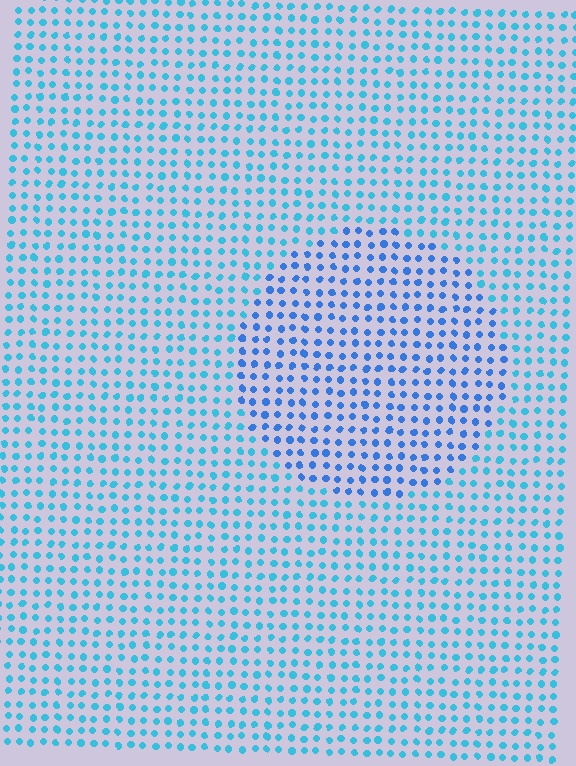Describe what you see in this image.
The image is filled with small cyan elements in a uniform arrangement. A circle-shaped region is visible where the elements are tinted to a slightly different hue, forming a subtle color boundary.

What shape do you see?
I see a circle.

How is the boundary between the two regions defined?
The boundary is defined purely by a slight shift in hue (about 26 degrees). Spacing, size, and orientation are identical on both sides.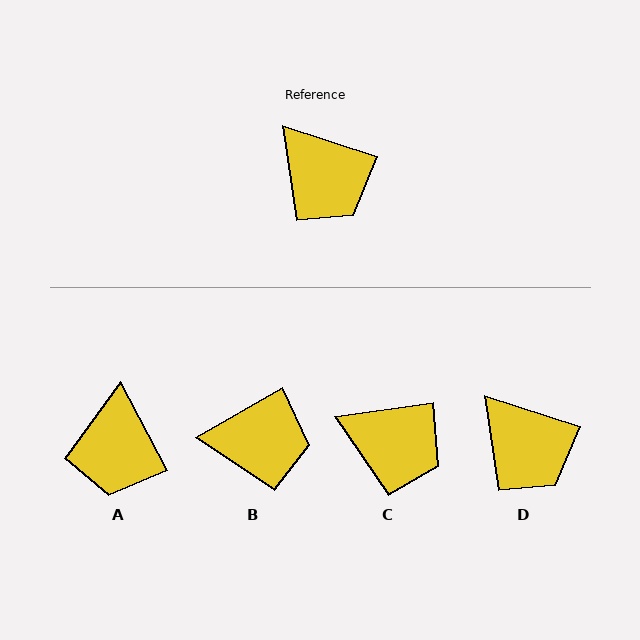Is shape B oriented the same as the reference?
No, it is off by about 47 degrees.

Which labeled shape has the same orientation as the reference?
D.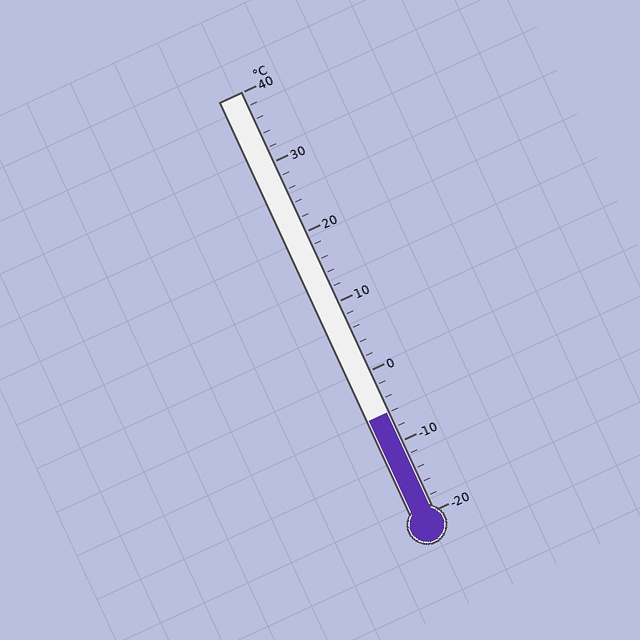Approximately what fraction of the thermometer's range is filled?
The thermometer is filled to approximately 25% of its range.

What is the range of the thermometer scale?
The thermometer scale ranges from -20°C to 40°C.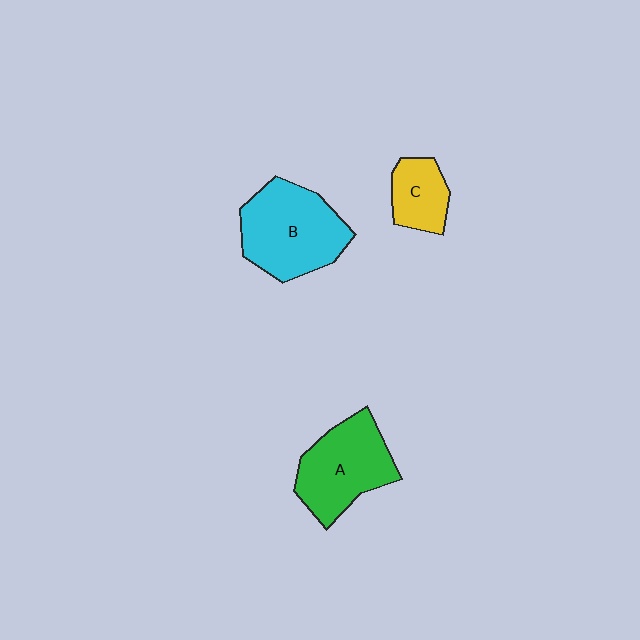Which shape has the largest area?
Shape B (cyan).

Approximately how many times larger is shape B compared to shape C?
Approximately 2.2 times.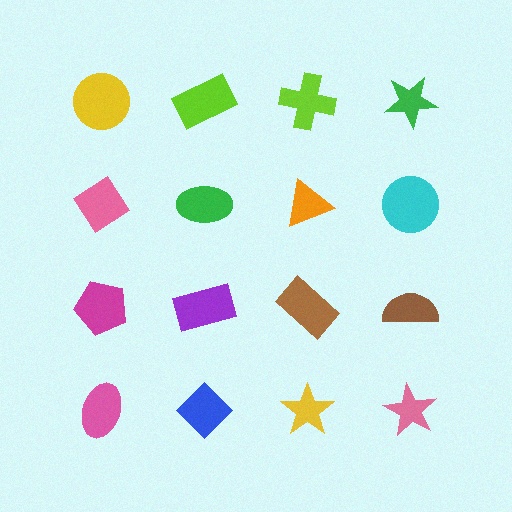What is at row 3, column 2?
A purple rectangle.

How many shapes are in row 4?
4 shapes.